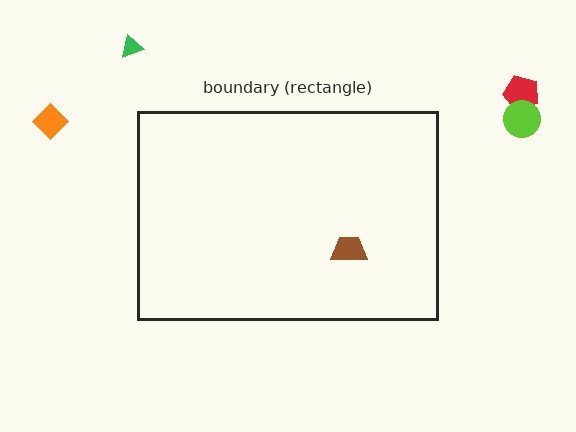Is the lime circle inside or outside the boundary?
Outside.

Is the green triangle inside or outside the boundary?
Outside.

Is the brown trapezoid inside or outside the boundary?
Inside.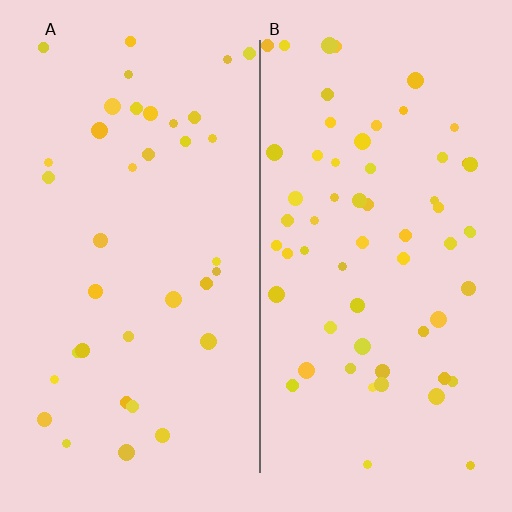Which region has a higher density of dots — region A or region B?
B (the right).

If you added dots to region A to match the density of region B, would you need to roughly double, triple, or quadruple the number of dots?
Approximately double.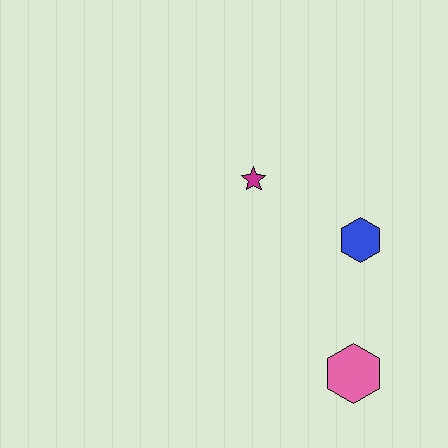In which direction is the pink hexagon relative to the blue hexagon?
The pink hexagon is below the blue hexagon.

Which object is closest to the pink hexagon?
The blue hexagon is closest to the pink hexagon.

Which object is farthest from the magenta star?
The pink hexagon is farthest from the magenta star.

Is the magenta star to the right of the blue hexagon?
No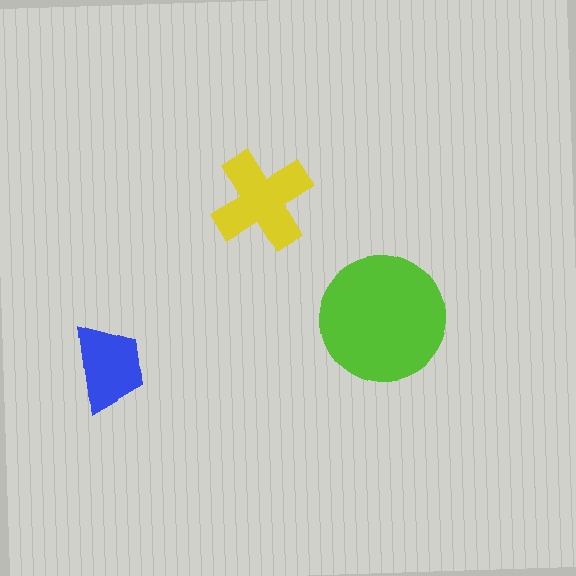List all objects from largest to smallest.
The lime circle, the yellow cross, the blue trapezoid.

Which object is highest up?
The yellow cross is topmost.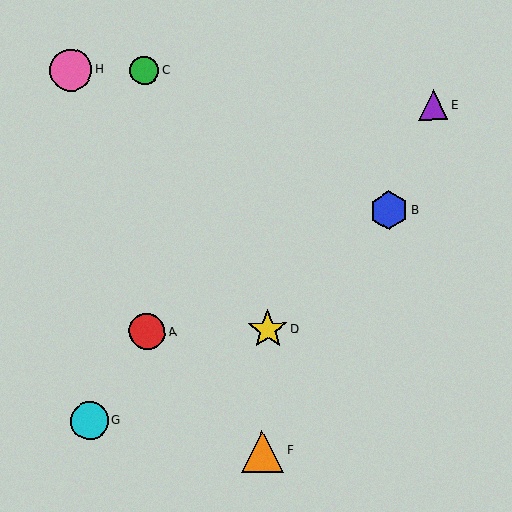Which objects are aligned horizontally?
Objects A, D are aligned horizontally.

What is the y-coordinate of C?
Object C is at y≈71.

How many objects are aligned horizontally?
2 objects (A, D) are aligned horizontally.